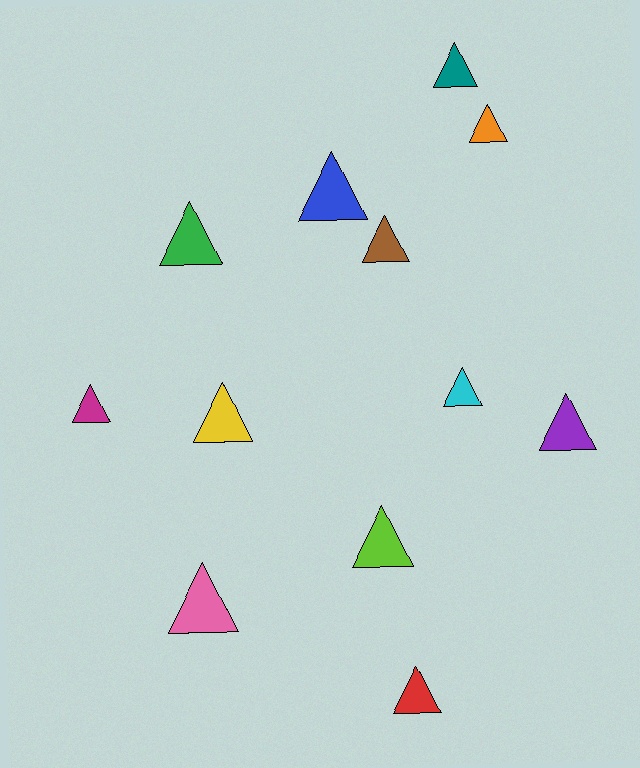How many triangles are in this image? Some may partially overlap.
There are 12 triangles.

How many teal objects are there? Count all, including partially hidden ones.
There is 1 teal object.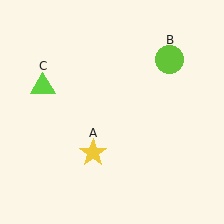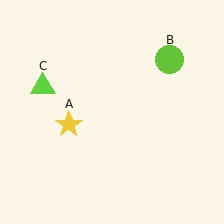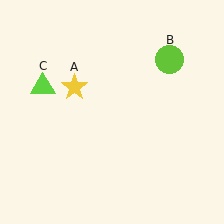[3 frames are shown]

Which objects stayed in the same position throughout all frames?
Lime circle (object B) and lime triangle (object C) remained stationary.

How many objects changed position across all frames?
1 object changed position: yellow star (object A).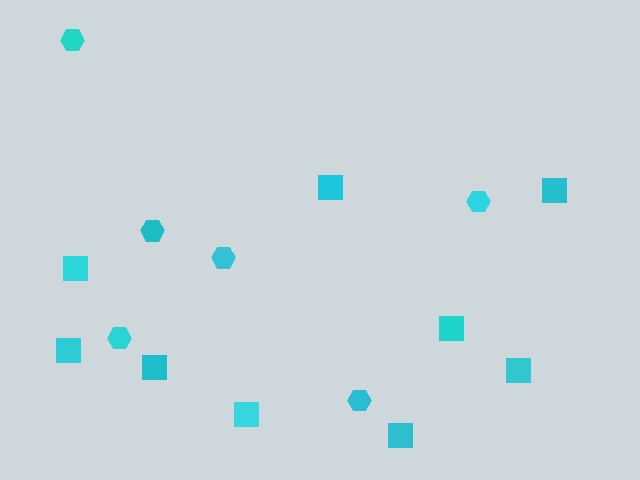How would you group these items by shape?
There are 2 groups: one group of squares (9) and one group of hexagons (6).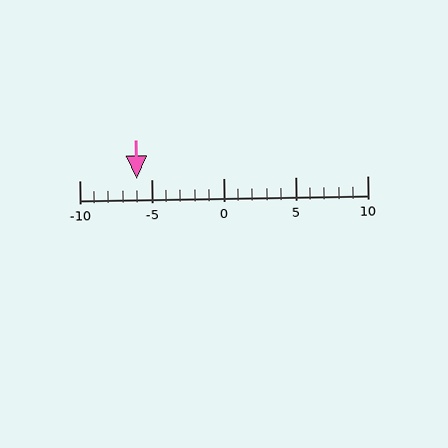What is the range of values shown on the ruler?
The ruler shows values from -10 to 10.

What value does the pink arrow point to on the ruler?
The pink arrow points to approximately -6.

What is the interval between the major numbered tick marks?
The major tick marks are spaced 5 units apart.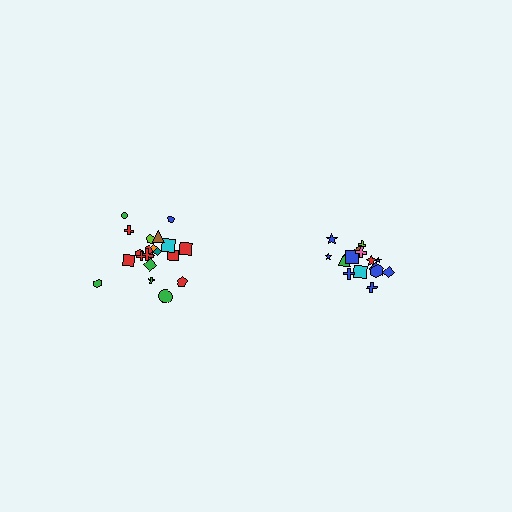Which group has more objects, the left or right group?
The left group.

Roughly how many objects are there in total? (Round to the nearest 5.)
Roughly 35 objects in total.